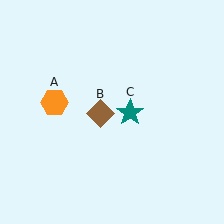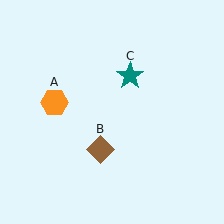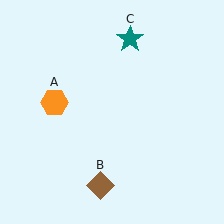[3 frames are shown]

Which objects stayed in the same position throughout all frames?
Orange hexagon (object A) remained stationary.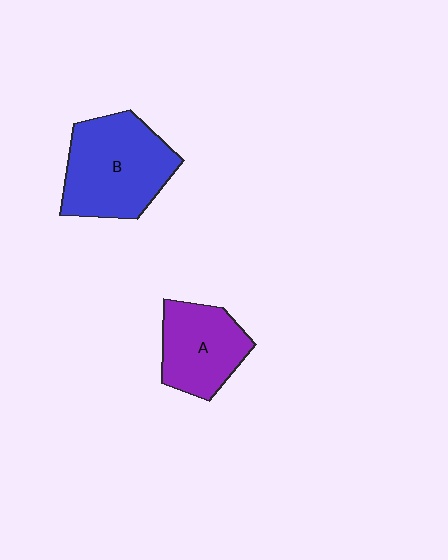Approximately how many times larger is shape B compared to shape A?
Approximately 1.4 times.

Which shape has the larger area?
Shape B (blue).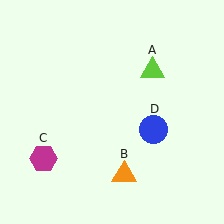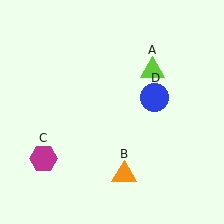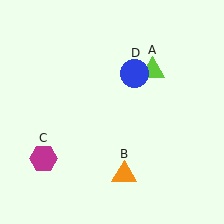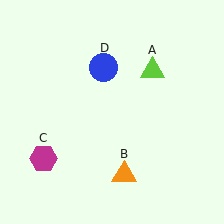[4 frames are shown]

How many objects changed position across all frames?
1 object changed position: blue circle (object D).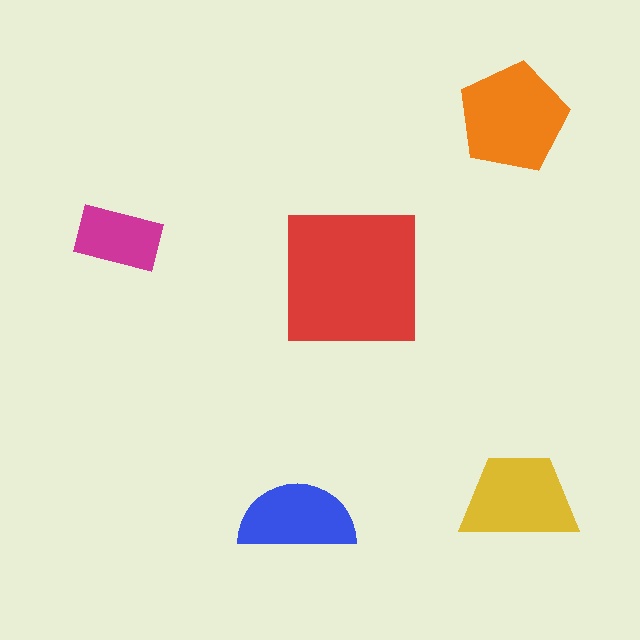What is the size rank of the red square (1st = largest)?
1st.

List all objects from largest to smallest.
The red square, the orange pentagon, the yellow trapezoid, the blue semicircle, the magenta rectangle.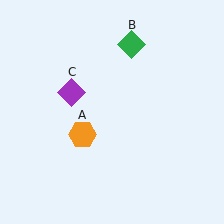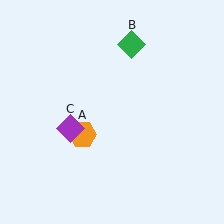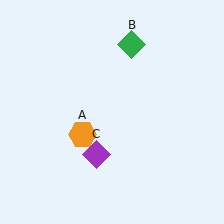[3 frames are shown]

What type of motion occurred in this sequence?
The purple diamond (object C) rotated counterclockwise around the center of the scene.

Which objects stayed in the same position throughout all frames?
Orange hexagon (object A) and green diamond (object B) remained stationary.